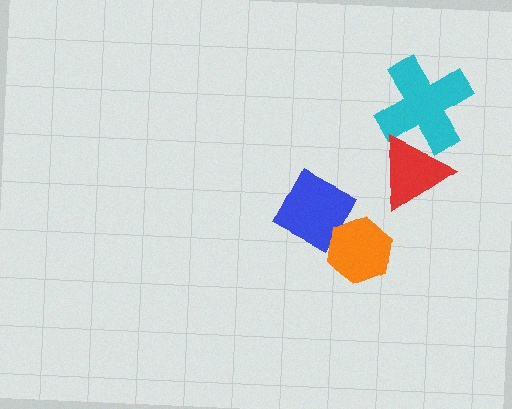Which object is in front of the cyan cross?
The red triangle is in front of the cyan cross.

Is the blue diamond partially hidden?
Yes, it is partially covered by another shape.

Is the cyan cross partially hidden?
Yes, it is partially covered by another shape.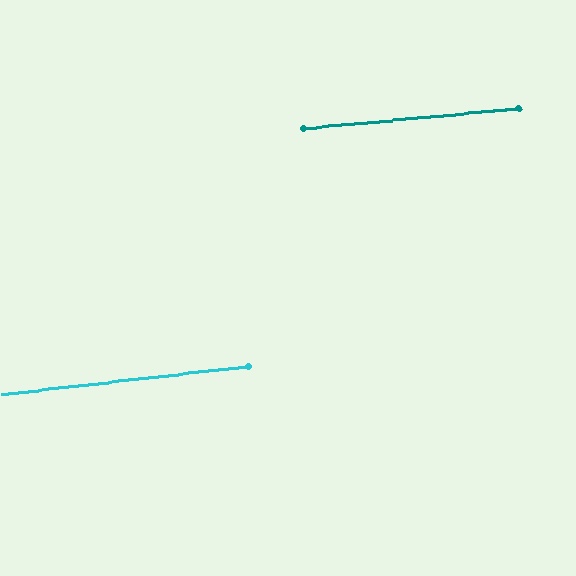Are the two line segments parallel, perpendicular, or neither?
Parallel — their directions differ by only 1.2°.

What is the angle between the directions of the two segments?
Approximately 1 degree.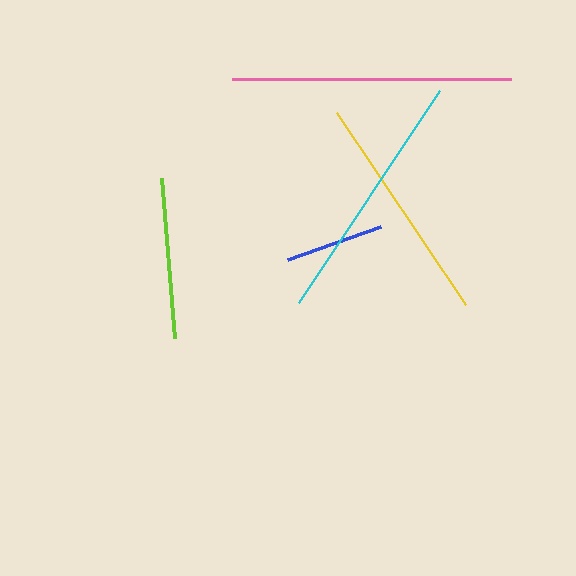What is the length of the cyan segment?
The cyan segment is approximately 255 pixels long.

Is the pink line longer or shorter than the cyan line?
The pink line is longer than the cyan line.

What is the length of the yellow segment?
The yellow segment is approximately 231 pixels long.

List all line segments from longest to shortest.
From longest to shortest: pink, cyan, yellow, lime, blue.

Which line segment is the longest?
The pink line is the longest at approximately 279 pixels.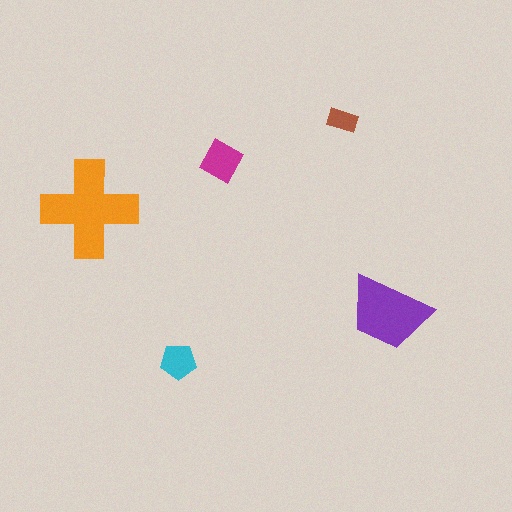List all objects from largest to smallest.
The orange cross, the purple trapezoid, the magenta diamond, the cyan pentagon, the brown rectangle.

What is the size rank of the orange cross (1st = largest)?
1st.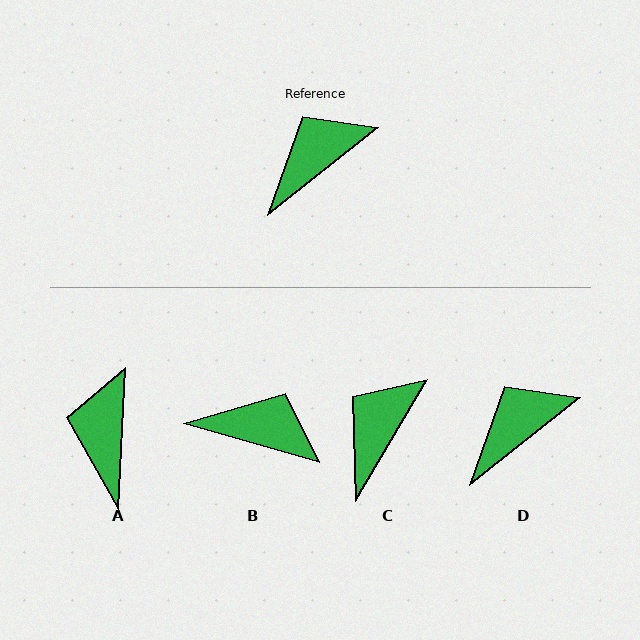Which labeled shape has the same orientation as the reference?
D.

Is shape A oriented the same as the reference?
No, it is off by about 49 degrees.